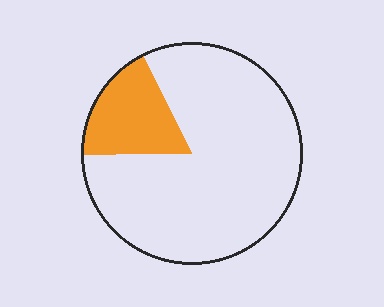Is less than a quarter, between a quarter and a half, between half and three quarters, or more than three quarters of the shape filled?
Less than a quarter.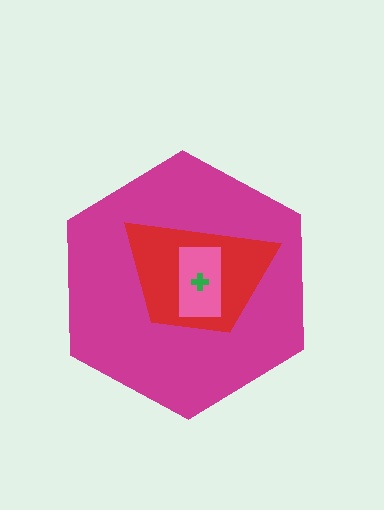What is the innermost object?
The green cross.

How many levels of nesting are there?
4.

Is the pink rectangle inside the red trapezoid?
Yes.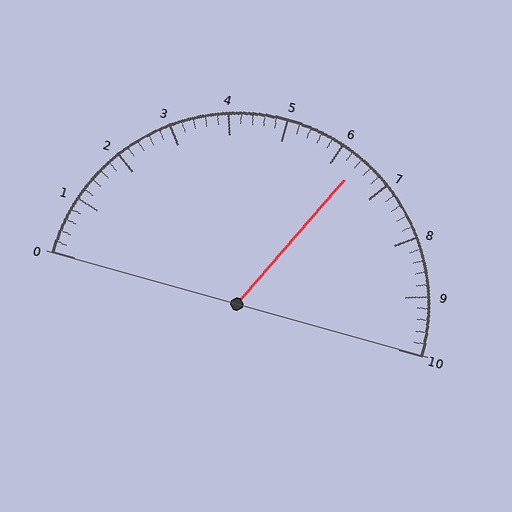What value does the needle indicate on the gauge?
The needle indicates approximately 6.4.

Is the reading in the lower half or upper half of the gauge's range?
The reading is in the upper half of the range (0 to 10).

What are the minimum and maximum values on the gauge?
The gauge ranges from 0 to 10.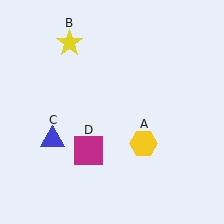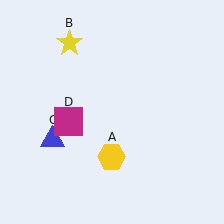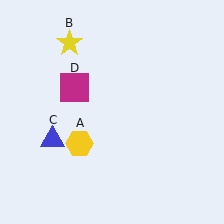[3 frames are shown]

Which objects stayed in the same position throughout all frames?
Yellow star (object B) and blue triangle (object C) remained stationary.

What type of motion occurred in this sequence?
The yellow hexagon (object A), magenta square (object D) rotated clockwise around the center of the scene.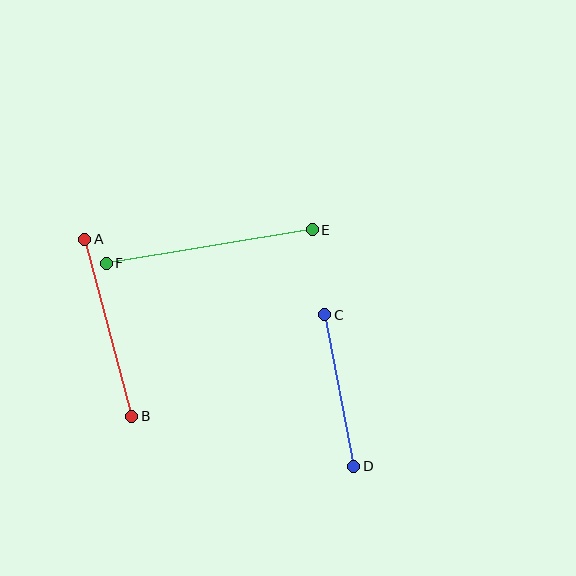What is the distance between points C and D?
The distance is approximately 154 pixels.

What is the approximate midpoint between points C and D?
The midpoint is at approximately (339, 391) pixels.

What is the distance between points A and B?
The distance is approximately 183 pixels.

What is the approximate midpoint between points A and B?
The midpoint is at approximately (108, 328) pixels.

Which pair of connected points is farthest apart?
Points E and F are farthest apart.